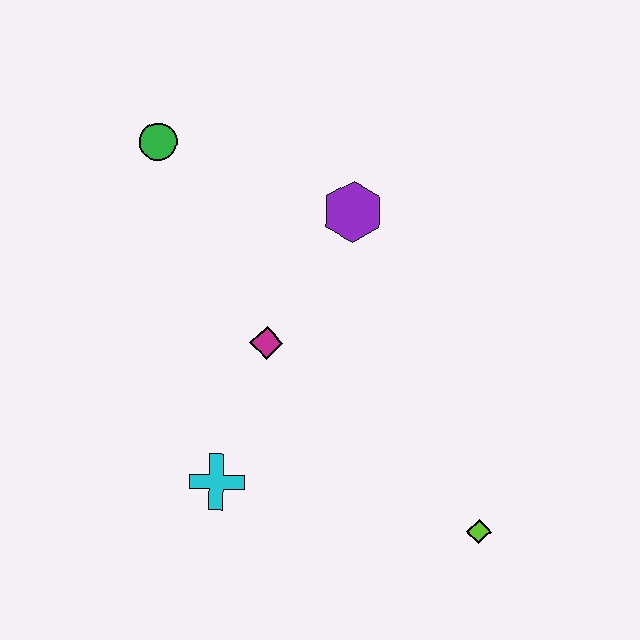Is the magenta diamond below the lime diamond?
No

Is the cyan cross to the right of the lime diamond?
No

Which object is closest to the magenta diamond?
The cyan cross is closest to the magenta diamond.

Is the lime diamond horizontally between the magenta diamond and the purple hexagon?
No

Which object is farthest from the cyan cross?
The green circle is farthest from the cyan cross.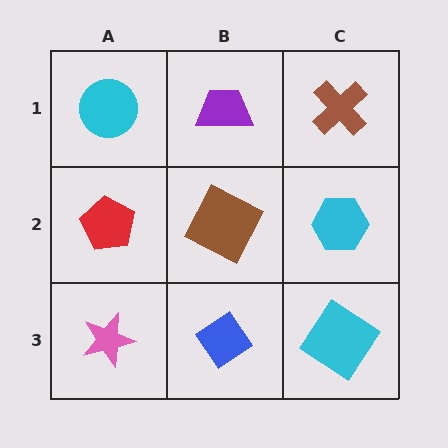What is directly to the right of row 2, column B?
A cyan hexagon.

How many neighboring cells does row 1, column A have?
2.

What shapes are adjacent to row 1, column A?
A red pentagon (row 2, column A), a purple trapezoid (row 1, column B).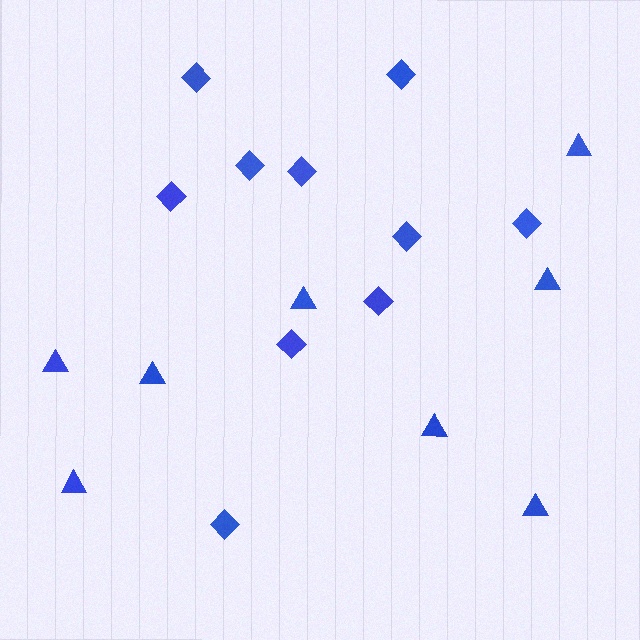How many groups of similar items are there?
There are 2 groups: one group of diamonds (10) and one group of triangles (8).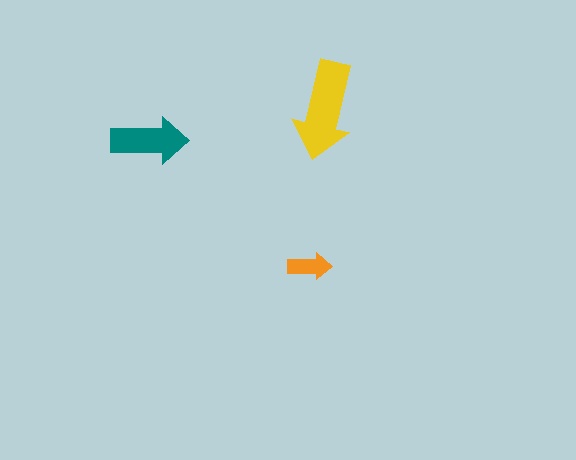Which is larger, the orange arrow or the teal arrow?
The teal one.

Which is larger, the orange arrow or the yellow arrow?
The yellow one.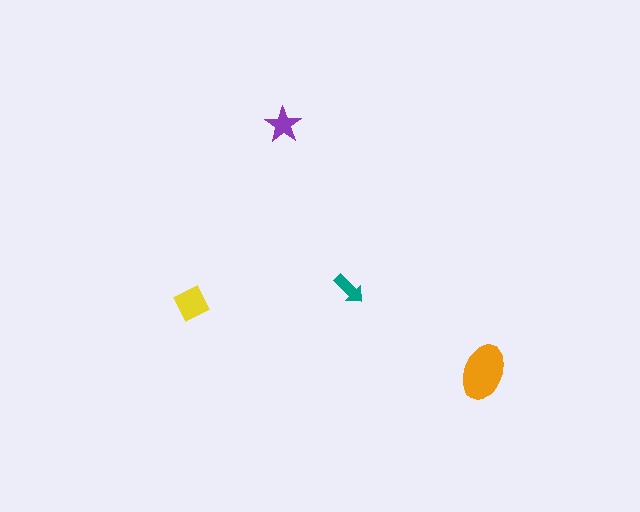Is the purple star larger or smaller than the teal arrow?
Larger.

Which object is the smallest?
The teal arrow.